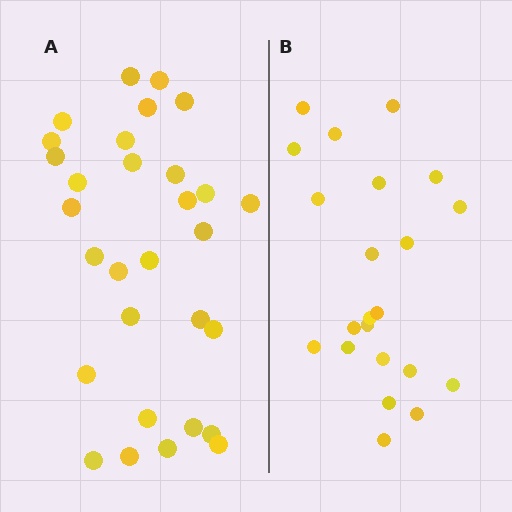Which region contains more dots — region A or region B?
Region A (the left region) has more dots.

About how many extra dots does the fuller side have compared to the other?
Region A has roughly 8 or so more dots than region B.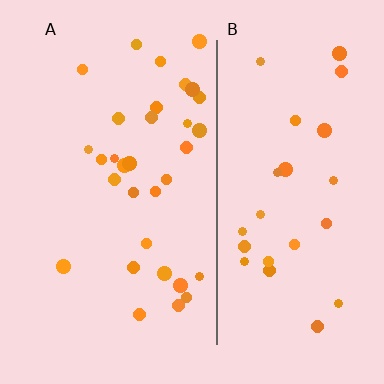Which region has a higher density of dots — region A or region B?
A (the left).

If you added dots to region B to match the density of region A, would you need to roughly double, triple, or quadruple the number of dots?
Approximately double.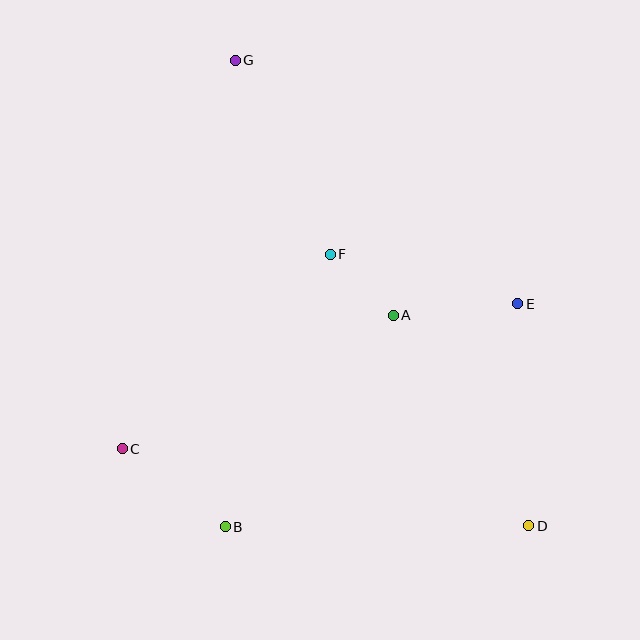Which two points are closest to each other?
Points A and F are closest to each other.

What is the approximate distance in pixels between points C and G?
The distance between C and G is approximately 405 pixels.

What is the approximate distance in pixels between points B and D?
The distance between B and D is approximately 303 pixels.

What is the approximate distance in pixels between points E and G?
The distance between E and G is approximately 373 pixels.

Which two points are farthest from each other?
Points D and G are farthest from each other.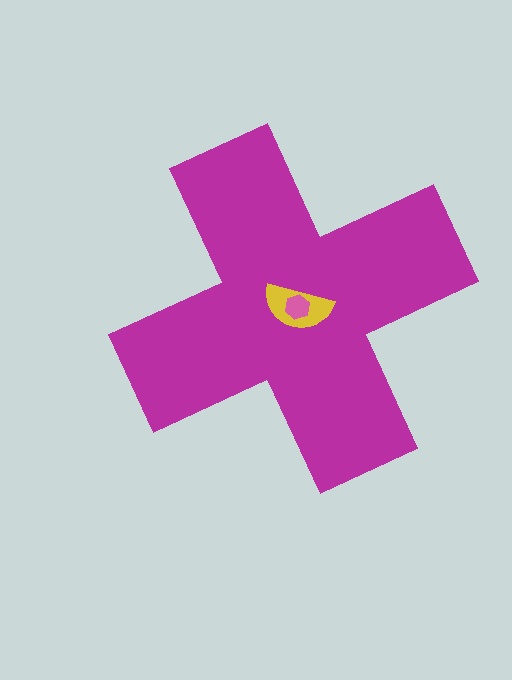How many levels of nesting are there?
3.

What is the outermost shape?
The magenta cross.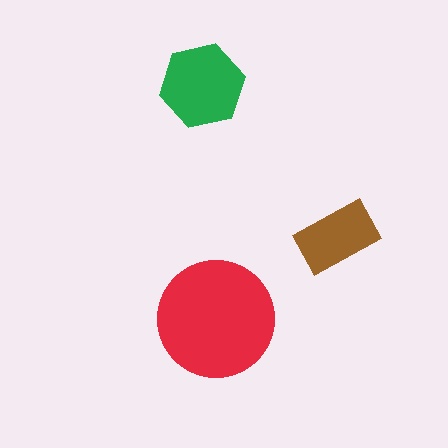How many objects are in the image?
There are 3 objects in the image.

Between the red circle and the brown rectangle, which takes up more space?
The red circle.